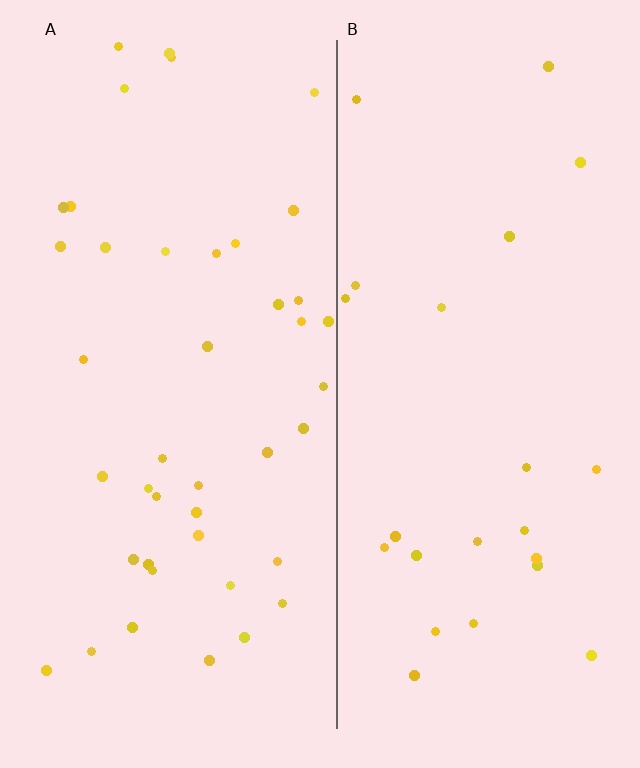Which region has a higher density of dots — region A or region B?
A (the left).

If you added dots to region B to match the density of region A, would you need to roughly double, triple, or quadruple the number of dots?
Approximately double.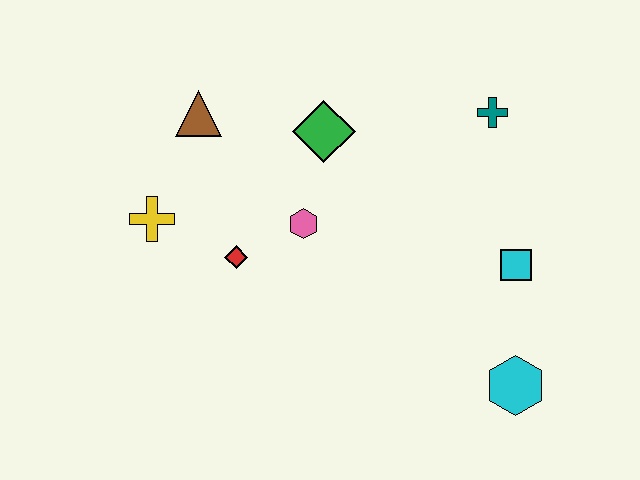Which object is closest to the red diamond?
The pink hexagon is closest to the red diamond.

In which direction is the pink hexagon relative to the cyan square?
The pink hexagon is to the left of the cyan square.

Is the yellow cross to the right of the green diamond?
No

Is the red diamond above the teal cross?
No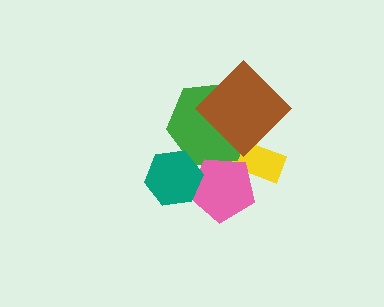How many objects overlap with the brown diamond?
2 objects overlap with the brown diamond.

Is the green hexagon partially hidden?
Yes, it is partially covered by another shape.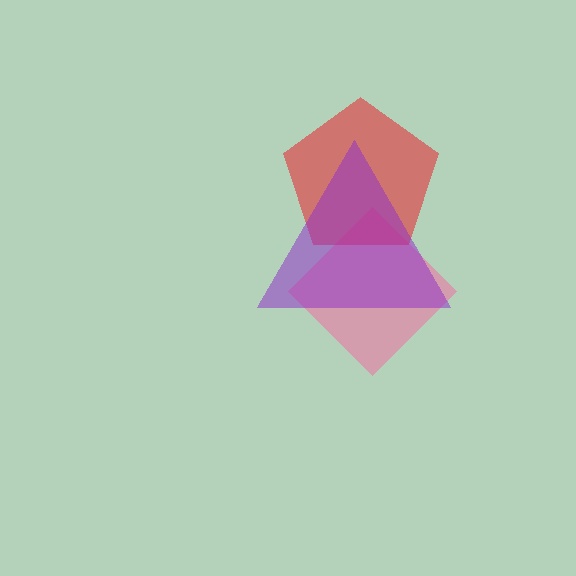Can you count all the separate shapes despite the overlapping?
Yes, there are 3 separate shapes.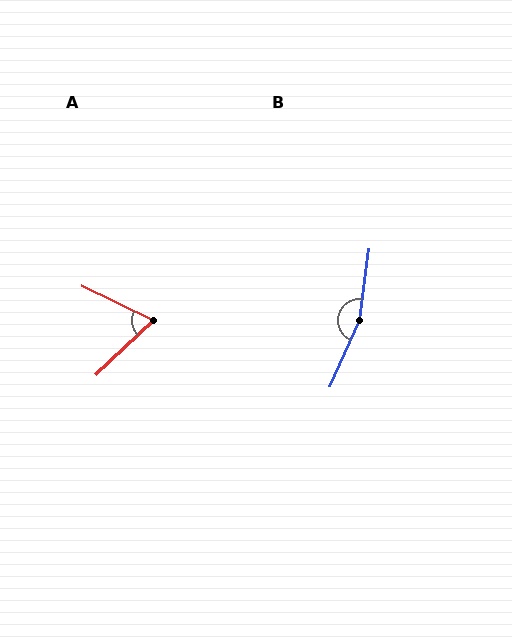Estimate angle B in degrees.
Approximately 164 degrees.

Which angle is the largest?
B, at approximately 164 degrees.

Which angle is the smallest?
A, at approximately 69 degrees.